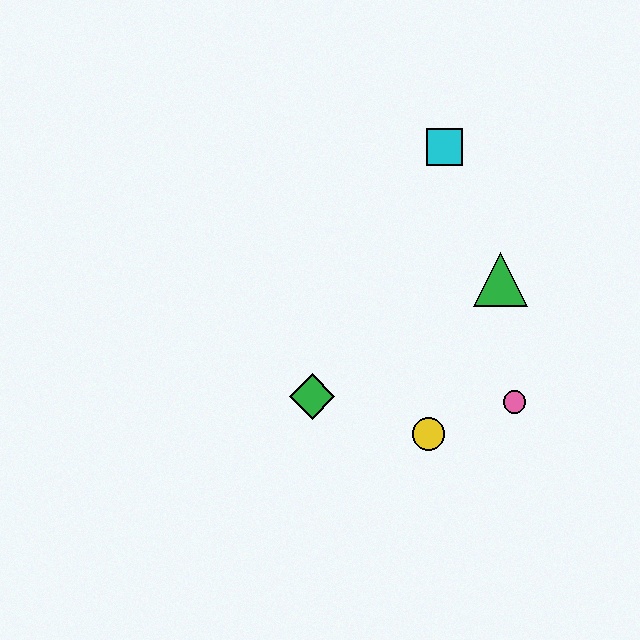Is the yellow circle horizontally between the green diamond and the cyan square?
Yes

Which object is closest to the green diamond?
The yellow circle is closest to the green diamond.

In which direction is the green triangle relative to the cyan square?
The green triangle is below the cyan square.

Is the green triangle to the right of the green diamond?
Yes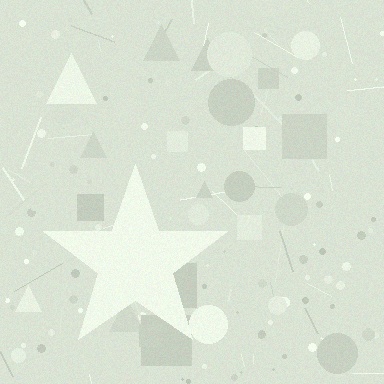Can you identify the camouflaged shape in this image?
The camouflaged shape is a star.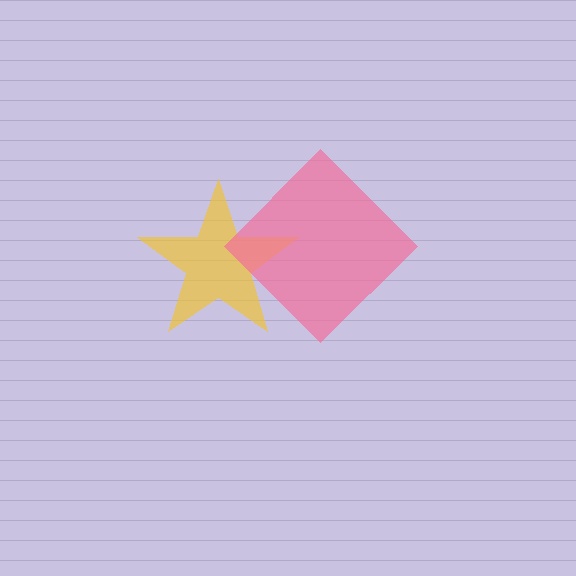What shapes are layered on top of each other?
The layered shapes are: a yellow star, a pink diamond.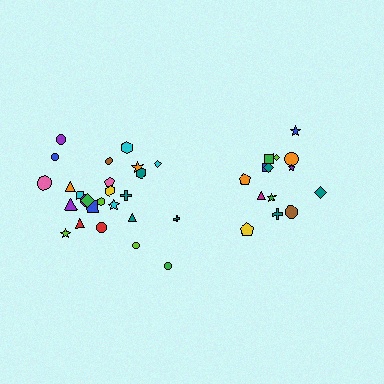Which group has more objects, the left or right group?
The left group.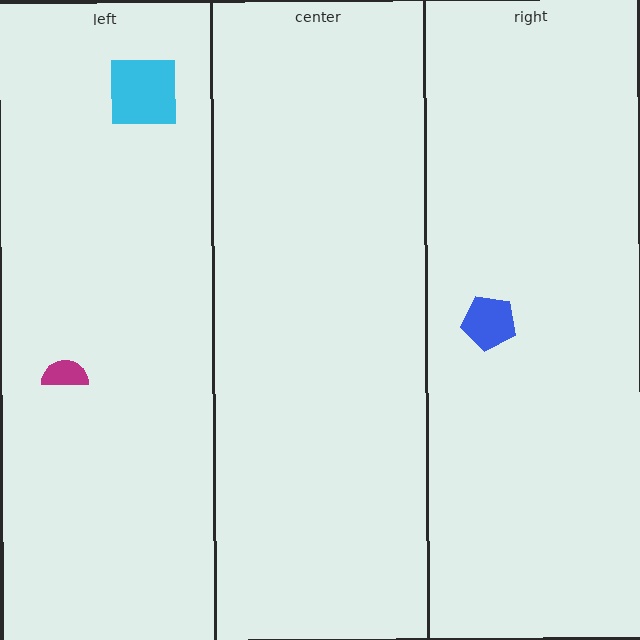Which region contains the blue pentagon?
The right region.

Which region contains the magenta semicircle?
The left region.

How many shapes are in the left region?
2.